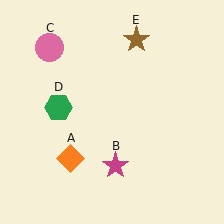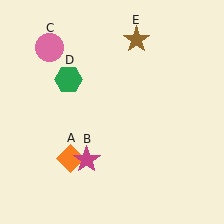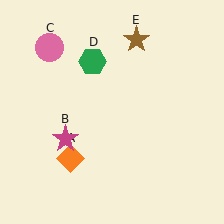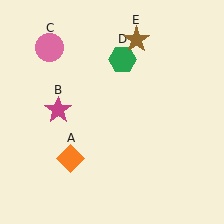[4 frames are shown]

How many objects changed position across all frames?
2 objects changed position: magenta star (object B), green hexagon (object D).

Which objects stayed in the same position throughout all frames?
Orange diamond (object A) and pink circle (object C) and brown star (object E) remained stationary.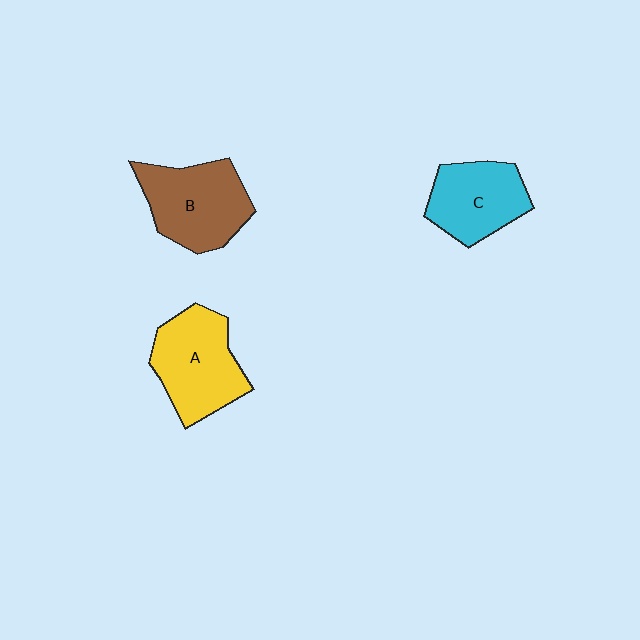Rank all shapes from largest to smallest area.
From largest to smallest: A (yellow), B (brown), C (cyan).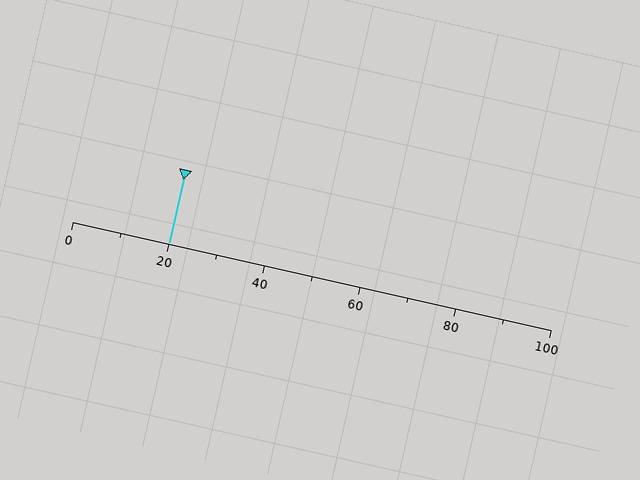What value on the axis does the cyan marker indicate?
The marker indicates approximately 20.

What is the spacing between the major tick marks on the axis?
The major ticks are spaced 20 apart.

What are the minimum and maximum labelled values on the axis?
The axis runs from 0 to 100.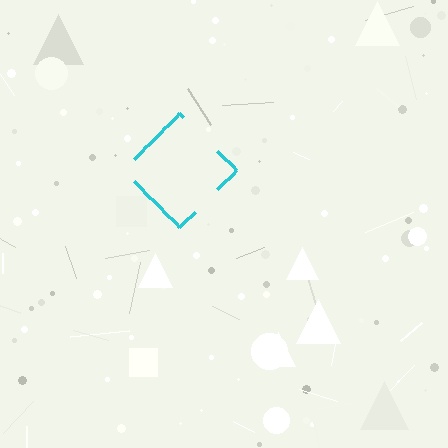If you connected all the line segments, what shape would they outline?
They would outline a diamond.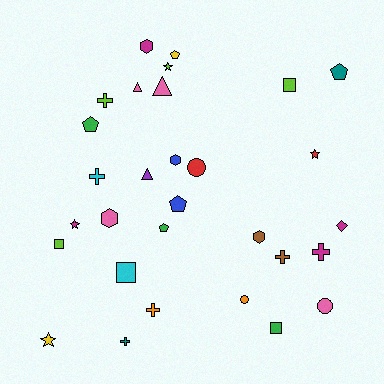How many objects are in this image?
There are 30 objects.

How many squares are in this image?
There are 4 squares.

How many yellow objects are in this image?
There are 2 yellow objects.